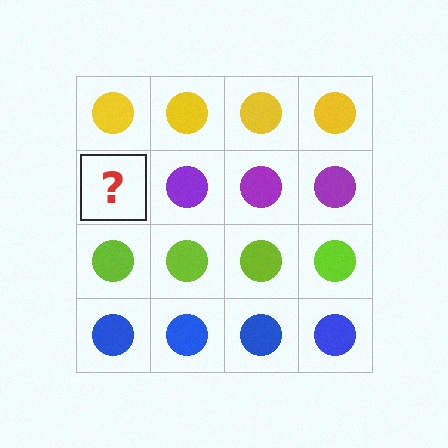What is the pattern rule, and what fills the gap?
The rule is that each row has a consistent color. The gap should be filled with a purple circle.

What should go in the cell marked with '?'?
The missing cell should contain a purple circle.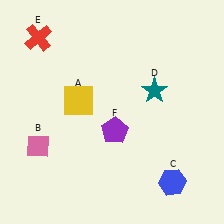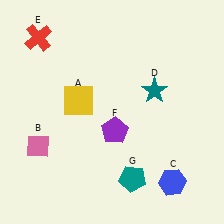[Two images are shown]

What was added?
A teal pentagon (G) was added in Image 2.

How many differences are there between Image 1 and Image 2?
There is 1 difference between the two images.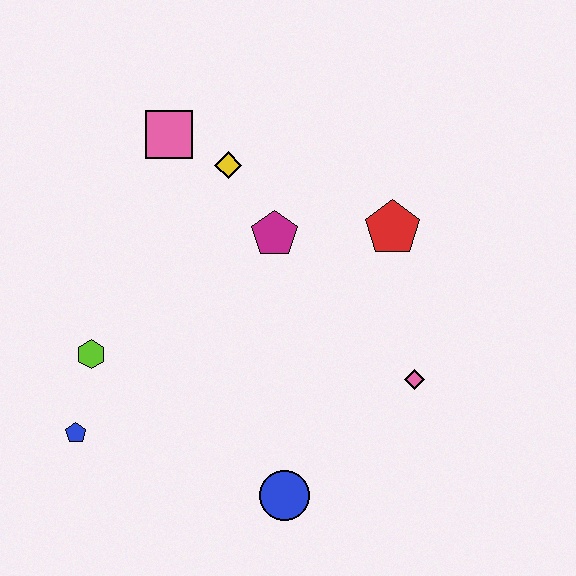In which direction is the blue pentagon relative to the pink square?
The blue pentagon is below the pink square.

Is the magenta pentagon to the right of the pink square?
Yes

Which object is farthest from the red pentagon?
The blue pentagon is farthest from the red pentagon.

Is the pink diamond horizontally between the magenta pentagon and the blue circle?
No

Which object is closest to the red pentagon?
The magenta pentagon is closest to the red pentagon.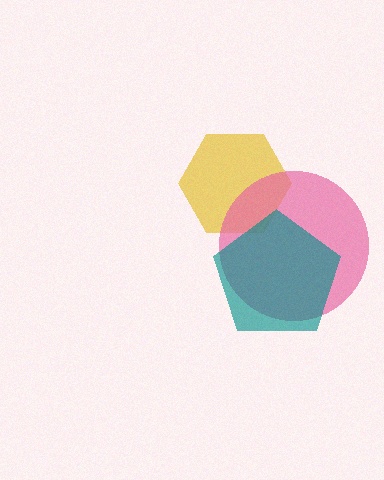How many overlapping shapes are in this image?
There are 3 overlapping shapes in the image.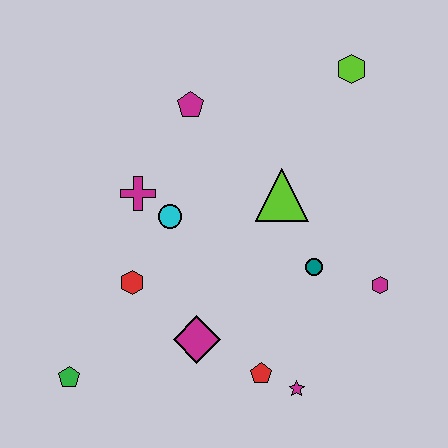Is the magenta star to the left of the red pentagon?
No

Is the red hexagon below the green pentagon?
No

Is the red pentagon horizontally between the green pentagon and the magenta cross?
No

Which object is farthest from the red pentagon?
The lime hexagon is farthest from the red pentagon.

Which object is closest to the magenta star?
The red pentagon is closest to the magenta star.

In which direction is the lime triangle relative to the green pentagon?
The lime triangle is to the right of the green pentagon.